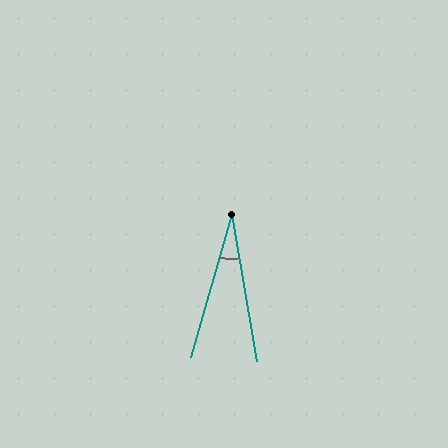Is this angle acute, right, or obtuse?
It is acute.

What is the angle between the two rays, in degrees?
Approximately 26 degrees.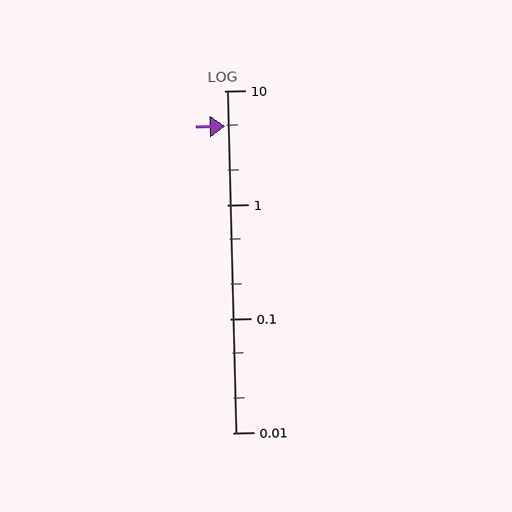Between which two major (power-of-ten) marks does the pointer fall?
The pointer is between 1 and 10.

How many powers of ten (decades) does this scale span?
The scale spans 3 decades, from 0.01 to 10.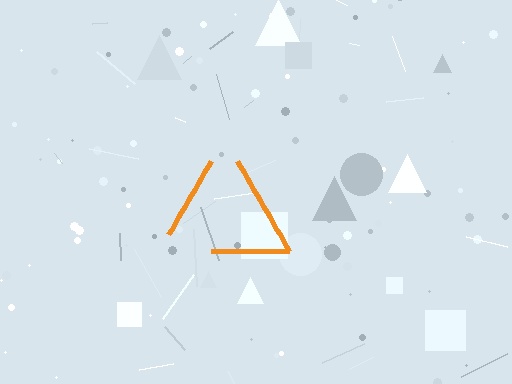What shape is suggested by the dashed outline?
The dashed outline suggests a triangle.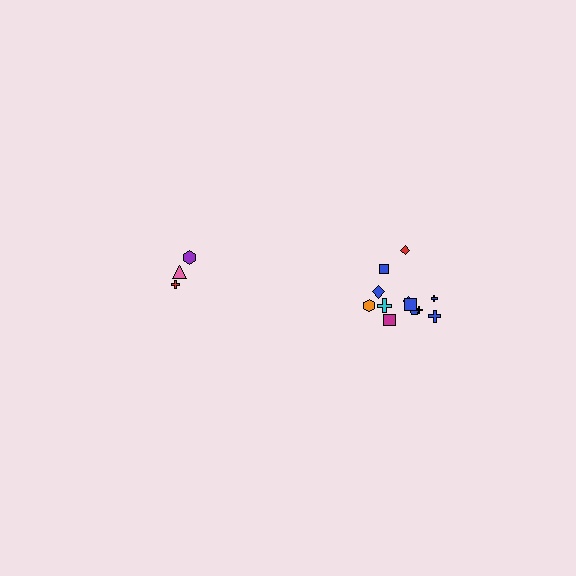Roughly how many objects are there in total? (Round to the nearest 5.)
Roughly 15 objects in total.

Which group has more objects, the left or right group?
The right group.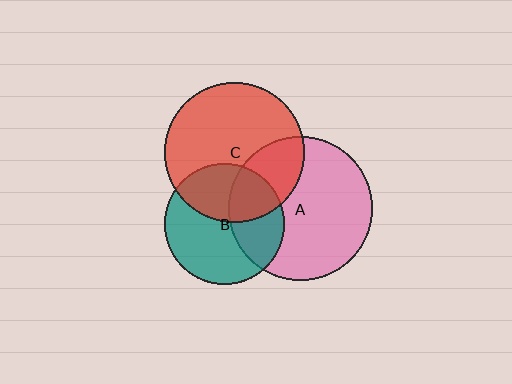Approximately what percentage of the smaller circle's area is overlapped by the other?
Approximately 30%.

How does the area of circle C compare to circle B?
Approximately 1.4 times.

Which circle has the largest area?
Circle A (pink).